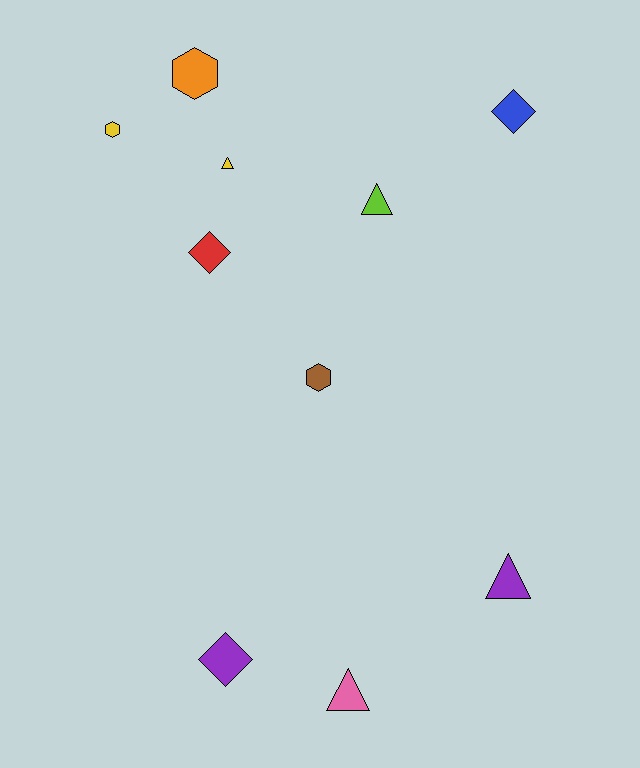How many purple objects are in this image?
There are 2 purple objects.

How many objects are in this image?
There are 10 objects.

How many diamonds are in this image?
There are 3 diamonds.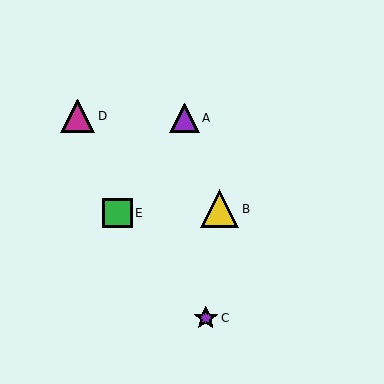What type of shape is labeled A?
Shape A is a purple triangle.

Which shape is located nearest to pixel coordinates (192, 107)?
The purple triangle (labeled A) at (184, 118) is nearest to that location.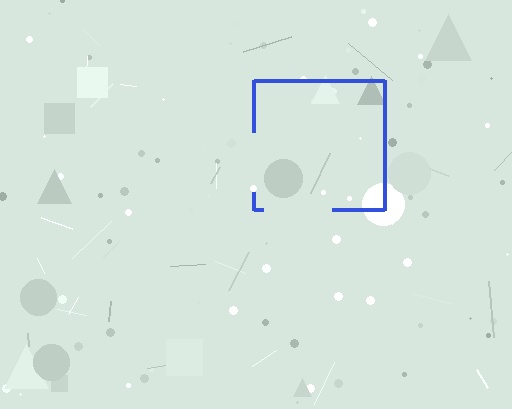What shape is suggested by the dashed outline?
The dashed outline suggests a square.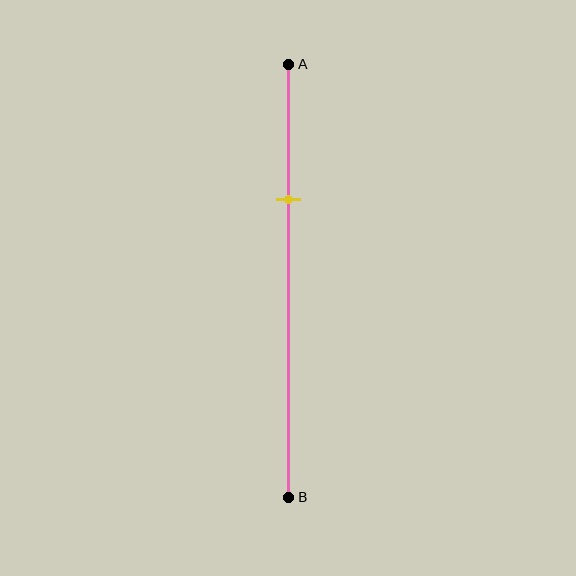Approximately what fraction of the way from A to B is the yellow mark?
The yellow mark is approximately 30% of the way from A to B.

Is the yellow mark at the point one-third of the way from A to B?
Yes, the mark is approximately at the one-third point.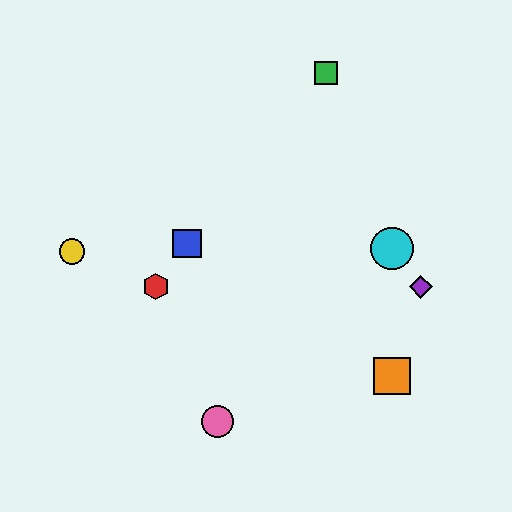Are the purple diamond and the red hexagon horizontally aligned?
Yes, both are at y≈287.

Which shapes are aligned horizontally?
The red hexagon, the purple diamond are aligned horizontally.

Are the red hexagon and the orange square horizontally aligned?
No, the red hexagon is at y≈287 and the orange square is at y≈376.